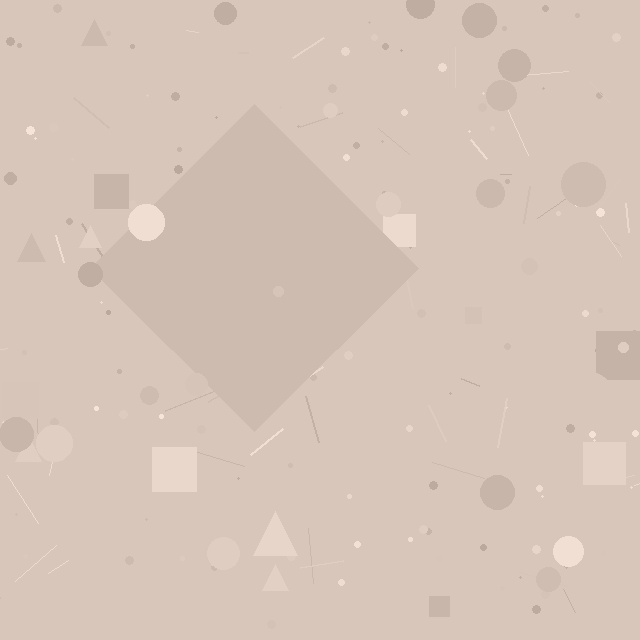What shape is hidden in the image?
A diamond is hidden in the image.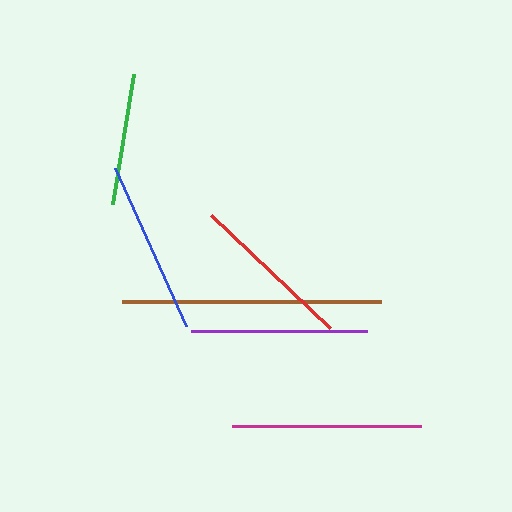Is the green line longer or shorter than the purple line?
The purple line is longer than the green line.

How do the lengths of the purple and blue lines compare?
The purple and blue lines are approximately the same length.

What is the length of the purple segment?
The purple segment is approximately 176 pixels long.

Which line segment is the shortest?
The green line is the shortest at approximately 131 pixels.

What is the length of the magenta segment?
The magenta segment is approximately 189 pixels long.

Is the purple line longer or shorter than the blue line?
The purple line is longer than the blue line.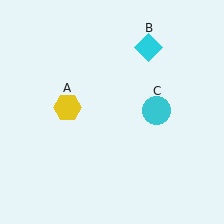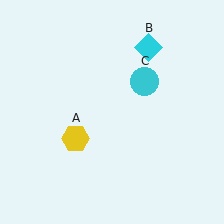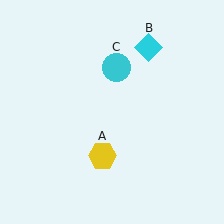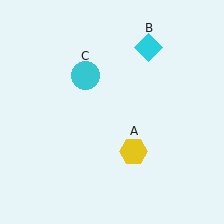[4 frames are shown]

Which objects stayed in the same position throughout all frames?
Cyan diamond (object B) remained stationary.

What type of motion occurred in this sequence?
The yellow hexagon (object A), cyan circle (object C) rotated counterclockwise around the center of the scene.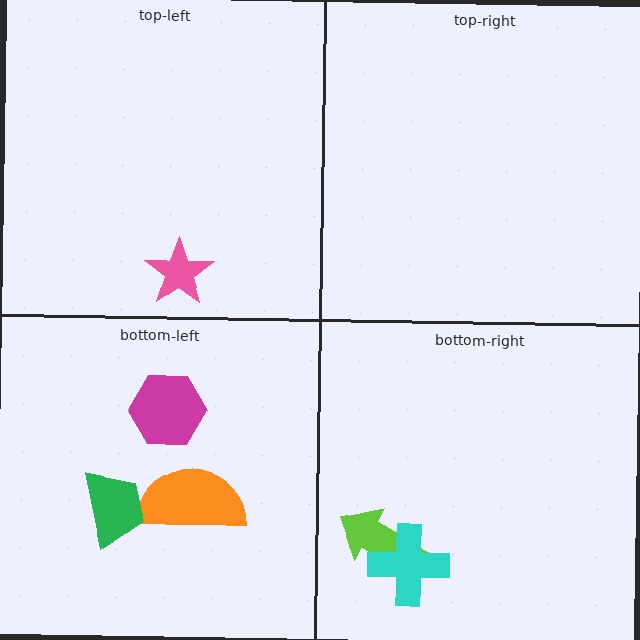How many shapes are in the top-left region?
1.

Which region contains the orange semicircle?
The bottom-left region.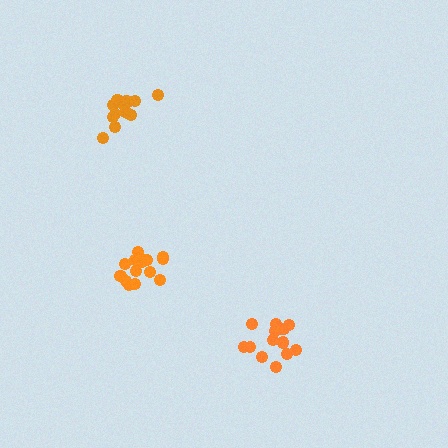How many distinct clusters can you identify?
There are 3 distinct clusters.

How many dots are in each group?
Group 1: 15 dots, Group 2: 14 dots, Group 3: 15 dots (44 total).